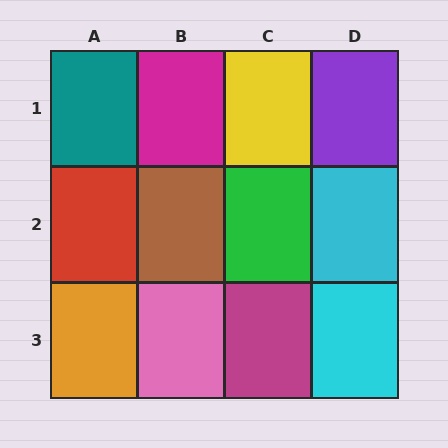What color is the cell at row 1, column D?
Purple.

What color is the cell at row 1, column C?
Yellow.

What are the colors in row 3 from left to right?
Orange, pink, magenta, cyan.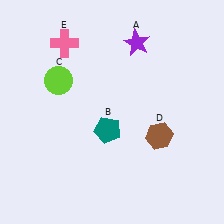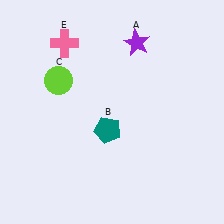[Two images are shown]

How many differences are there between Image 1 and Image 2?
There is 1 difference between the two images.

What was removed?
The brown hexagon (D) was removed in Image 2.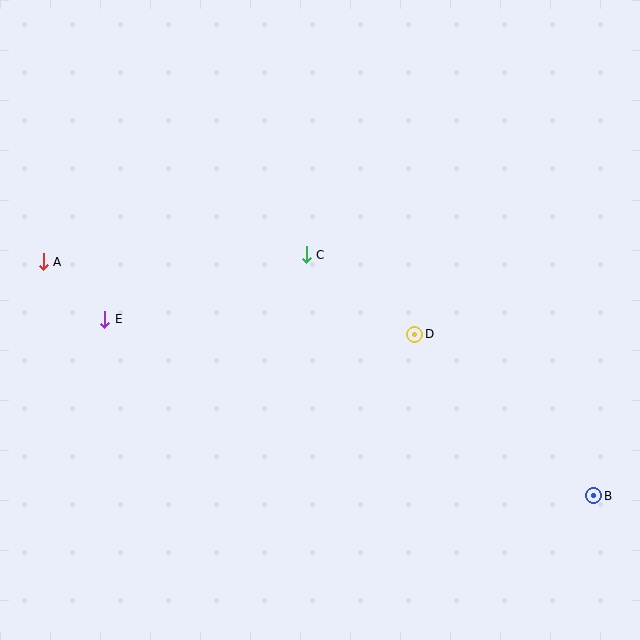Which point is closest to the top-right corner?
Point D is closest to the top-right corner.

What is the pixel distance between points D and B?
The distance between D and B is 241 pixels.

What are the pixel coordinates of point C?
Point C is at (306, 255).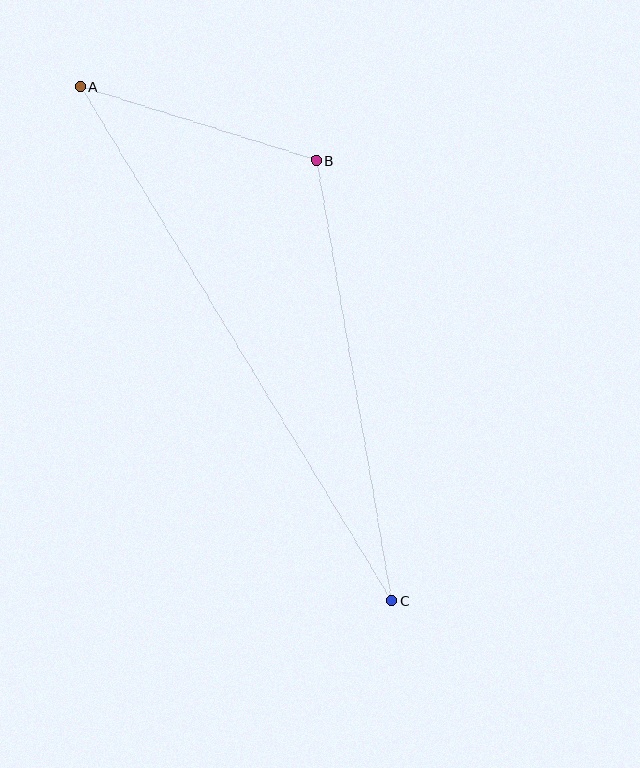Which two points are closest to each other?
Points A and B are closest to each other.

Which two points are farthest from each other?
Points A and C are farthest from each other.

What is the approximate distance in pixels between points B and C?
The distance between B and C is approximately 446 pixels.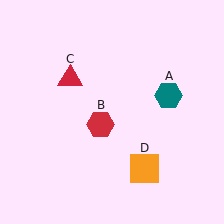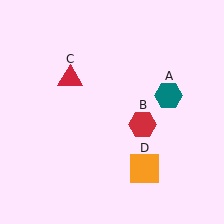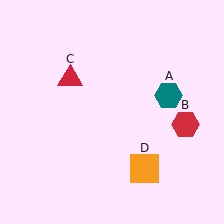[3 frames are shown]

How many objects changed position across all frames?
1 object changed position: red hexagon (object B).